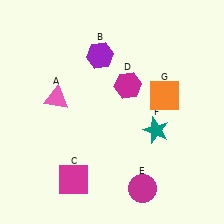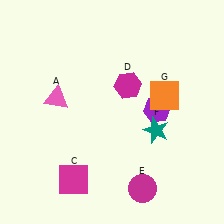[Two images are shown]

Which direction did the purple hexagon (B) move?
The purple hexagon (B) moved right.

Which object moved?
The purple hexagon (B) moved right.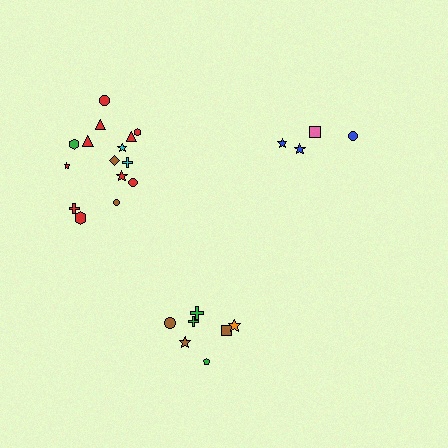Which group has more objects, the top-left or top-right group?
The top-left group.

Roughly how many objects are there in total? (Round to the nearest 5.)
Roughly 25 objects in total.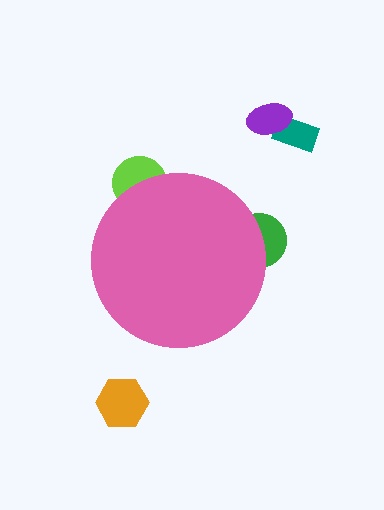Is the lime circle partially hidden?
Yes, the lime circle is partially hidden behind the pink circle.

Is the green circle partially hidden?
Yes, the green circle is partially hidden behind the pink circle.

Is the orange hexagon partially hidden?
No, the orange hexagon is fully visible.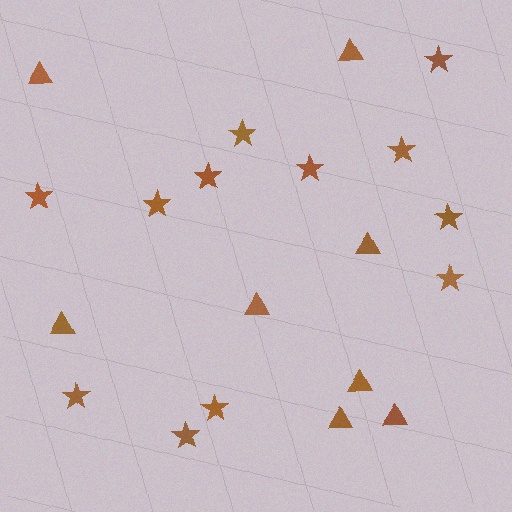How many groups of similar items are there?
There are 2 groups: one group of stars (12) and one group of triangles (8).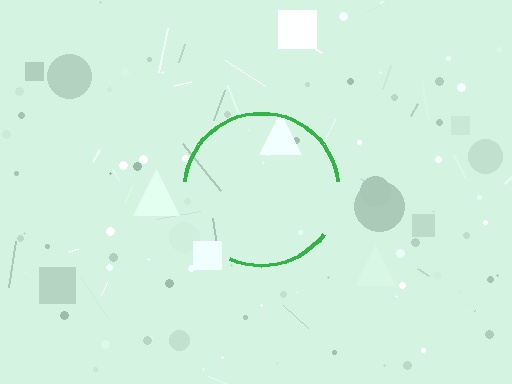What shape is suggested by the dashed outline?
The dashed outline suggests a circle.